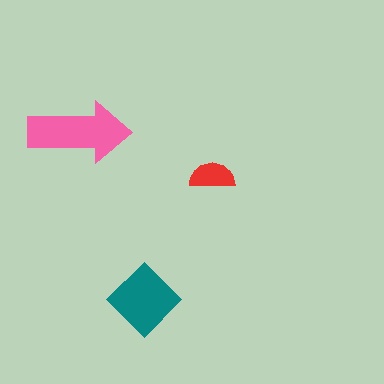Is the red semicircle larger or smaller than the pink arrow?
Smaller.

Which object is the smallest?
The red semicircle.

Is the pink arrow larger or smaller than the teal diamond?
Larger.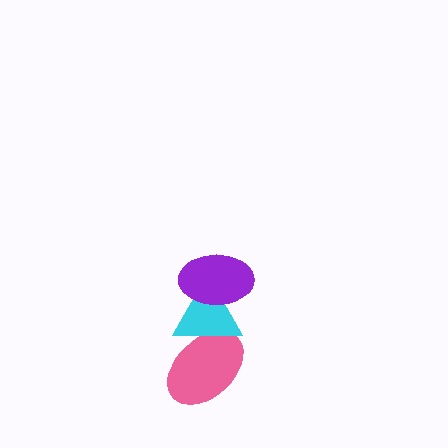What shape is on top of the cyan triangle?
The purple ellipse is on top of the cyan triangle.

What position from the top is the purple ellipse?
The purple ellipse is 1st from the top.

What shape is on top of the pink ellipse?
The cyan triangle is on top of the pink ellipse.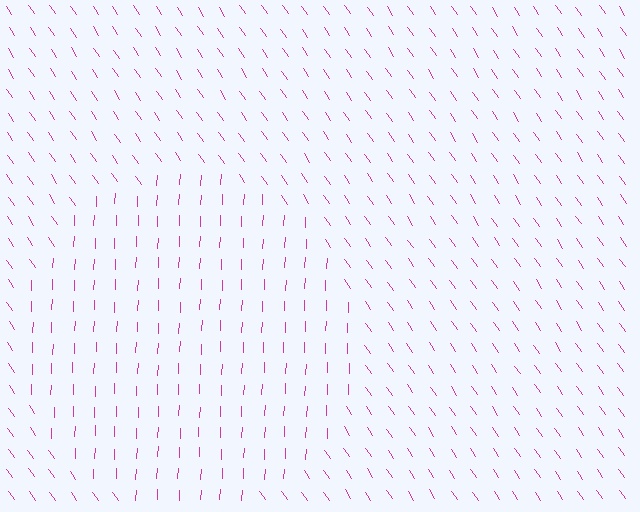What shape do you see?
I see a circle.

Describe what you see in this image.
The image is filled with small magenta line segments. A circle region in the image has lines oriented differently from the surrounding lines, creating a visible texture boundary.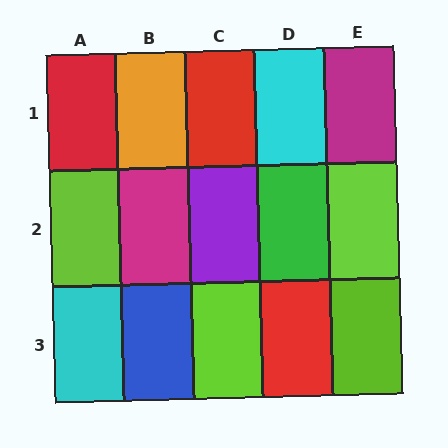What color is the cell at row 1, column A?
Red.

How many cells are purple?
1 cell is purple.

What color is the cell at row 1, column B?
Orange.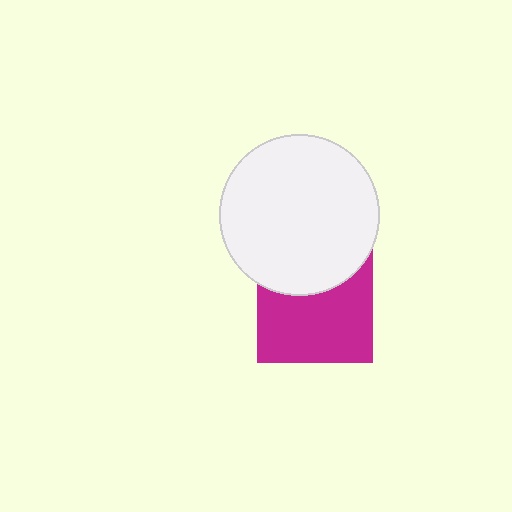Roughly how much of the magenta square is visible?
Most of it is visible (roughly 67%).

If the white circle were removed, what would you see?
You would see the complete magenta square.